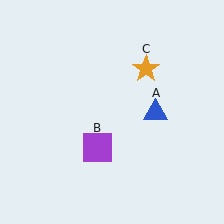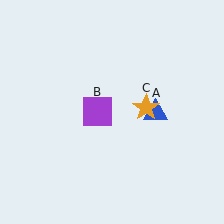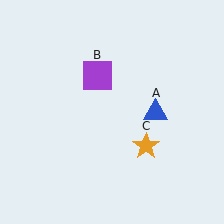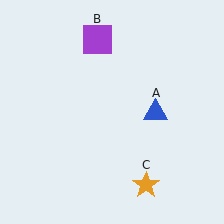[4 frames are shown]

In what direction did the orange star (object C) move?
The orange star (object C) moved down.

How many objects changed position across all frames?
2 objects changed position: purple square (object B), orange star (object C).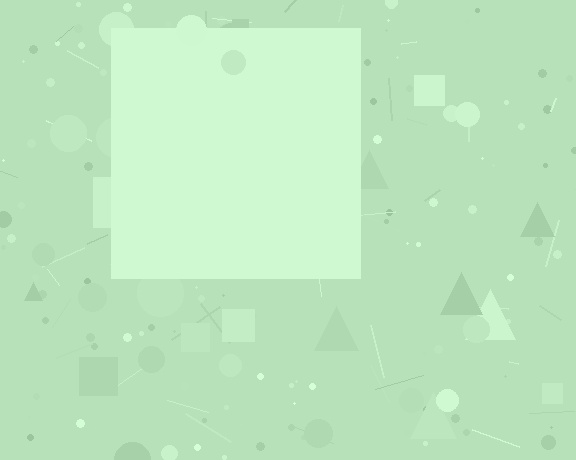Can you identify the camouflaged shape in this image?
The camouflaged shape is a square.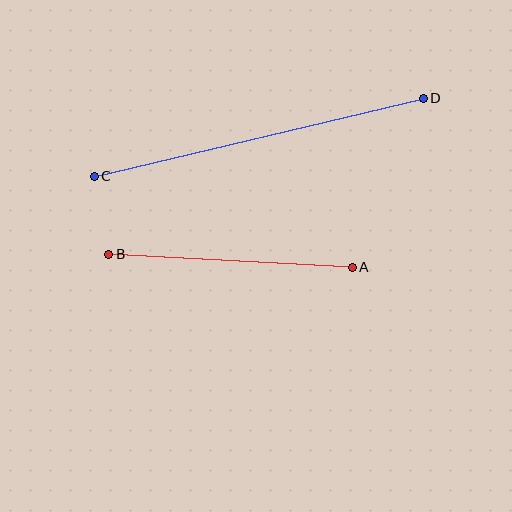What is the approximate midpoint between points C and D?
The midpoint is at approximately (259, 137) pixels.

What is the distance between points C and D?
The distance is approximately 338 pixels.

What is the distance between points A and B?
The distance is approximately 244 pixels.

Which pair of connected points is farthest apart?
Points C and D are farthest apart.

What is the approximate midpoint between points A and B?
The midpoint is at approximately (230, 261) pixels.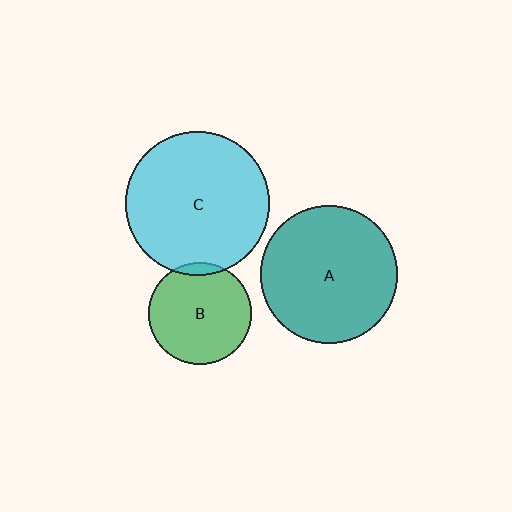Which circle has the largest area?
Circle C (cyan).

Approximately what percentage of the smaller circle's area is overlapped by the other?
Approximately 5%.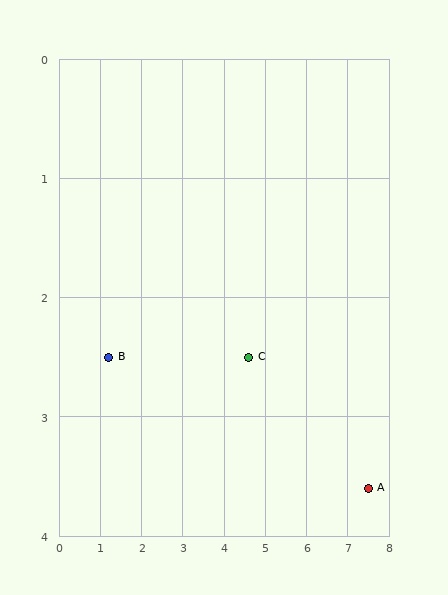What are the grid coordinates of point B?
Point B is at approximately (1.2, 2.5).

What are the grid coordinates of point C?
Point C is at approximately (4.6, 2.5).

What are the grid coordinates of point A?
Point A is at approximately (7.5, 3.6).